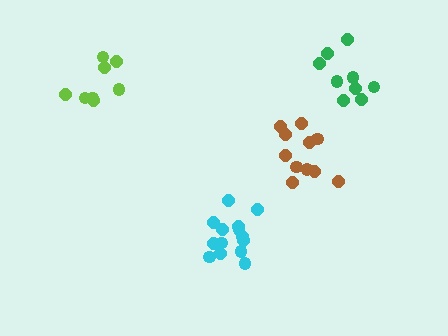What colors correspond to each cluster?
The clusters are colored: cyan, green, brown, lime.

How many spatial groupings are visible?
There are 4 spatial groupings.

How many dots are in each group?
Group 1: 14 dots, Group 2: 9 dots, Group 3: 11 dots, Group 4: 8 dots (42 total).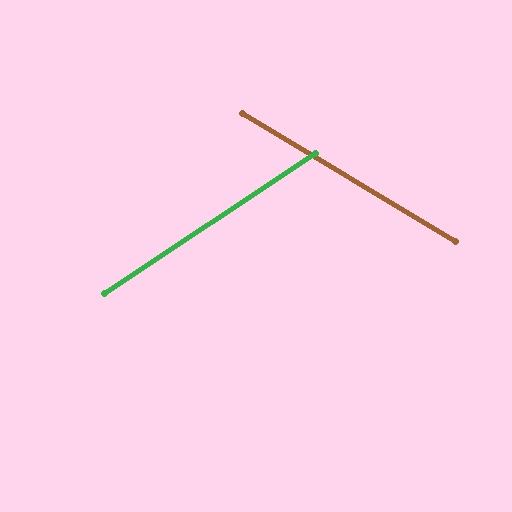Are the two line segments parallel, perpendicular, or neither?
Neither parallel nor perpendicular — they differ by about 64°.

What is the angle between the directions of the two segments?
Approximately 64 degrees.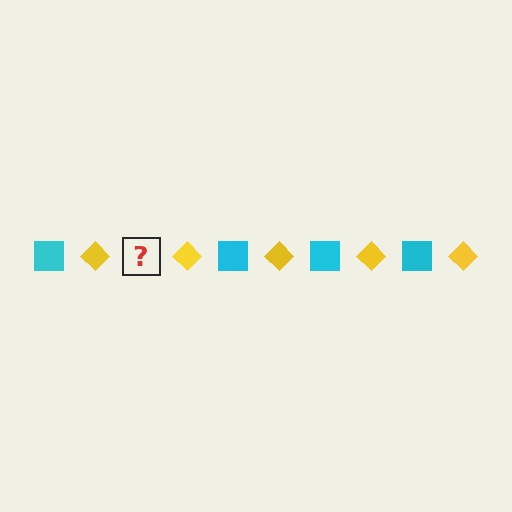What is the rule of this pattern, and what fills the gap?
The rule is that the pattern alternates between cyan square and yellow diamond. The gap should be filled with a cyan square.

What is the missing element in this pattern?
The missing element is a cyan square.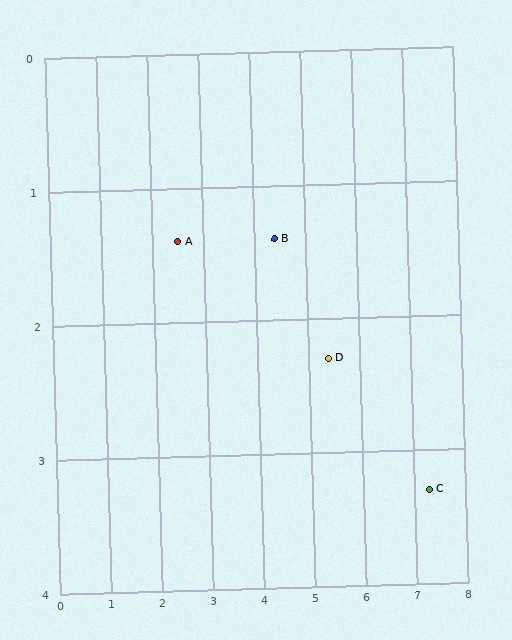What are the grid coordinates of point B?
Point B is at approximately (4.4, 1.4).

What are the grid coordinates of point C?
Point C is at approximately (7.3, 3.3).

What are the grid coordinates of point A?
Point A is at approximately (2.5, 1.4).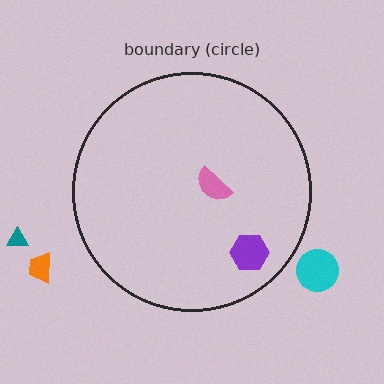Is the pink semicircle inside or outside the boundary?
Inside.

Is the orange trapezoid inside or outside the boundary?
Outside.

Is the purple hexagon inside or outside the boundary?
Inside.